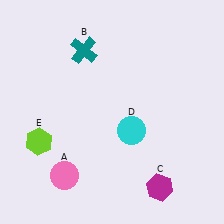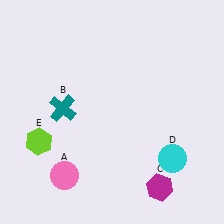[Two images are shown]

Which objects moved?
The objects that moved are: the teal cross (B), the cyan circle (D).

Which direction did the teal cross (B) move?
The teal cross (B) moved down.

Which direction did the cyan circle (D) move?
The cyan circle (D) moved right.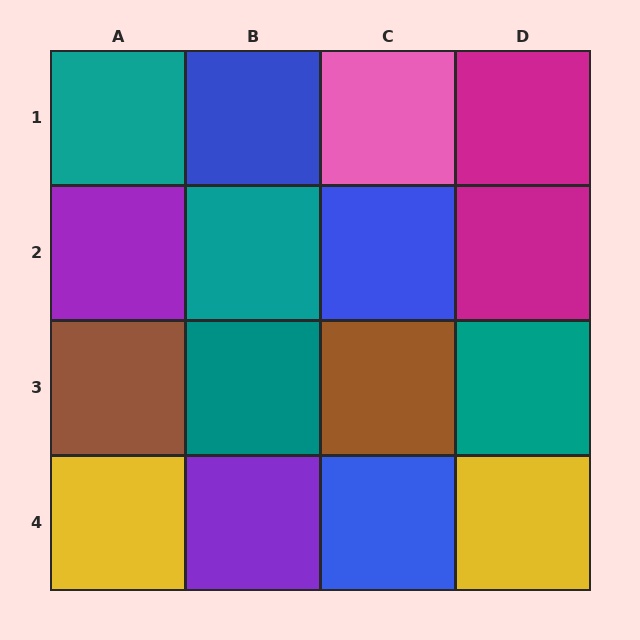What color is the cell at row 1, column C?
Pink.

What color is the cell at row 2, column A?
Purple.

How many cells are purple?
2 cells are purple.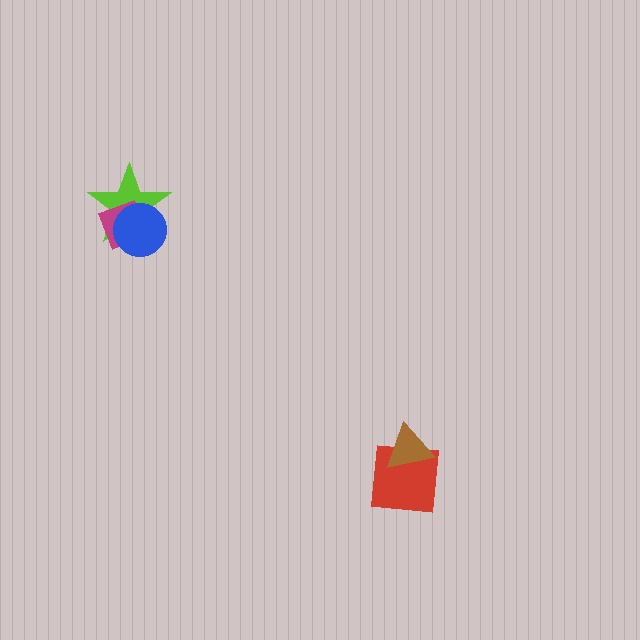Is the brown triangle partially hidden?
No, no other shape covers it.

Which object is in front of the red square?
The brown triangle is in front of the red square.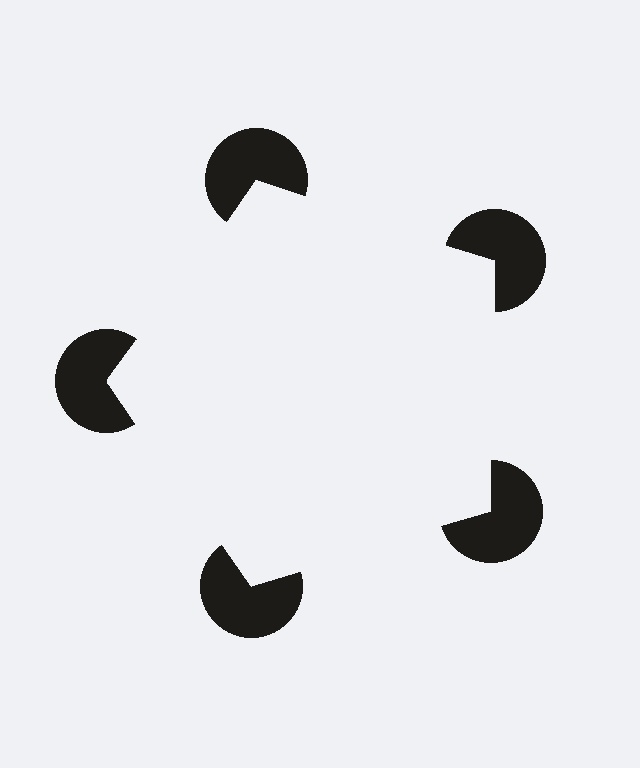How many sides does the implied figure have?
5 sides.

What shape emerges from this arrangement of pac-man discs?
An illusory pentagon — its edges are inferred from the aligned wedge cuts in the pac-man discs, not physically drawn.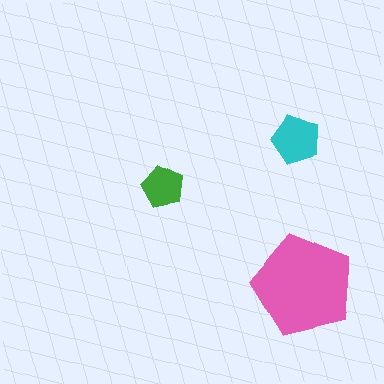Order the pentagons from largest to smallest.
the pink one, the cyan one, the green one.